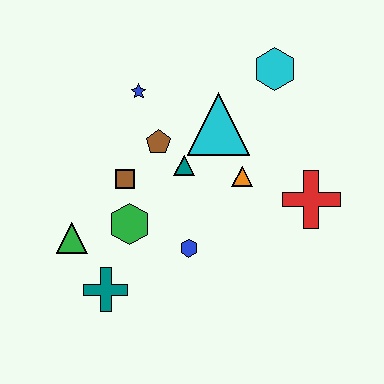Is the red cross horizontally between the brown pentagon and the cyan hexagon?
No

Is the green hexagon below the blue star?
Yes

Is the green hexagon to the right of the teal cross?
Yes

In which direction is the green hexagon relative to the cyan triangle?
The green hexagon is below the cyan triangle.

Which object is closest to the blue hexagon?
The green hexagon is closest to the blue hexagon.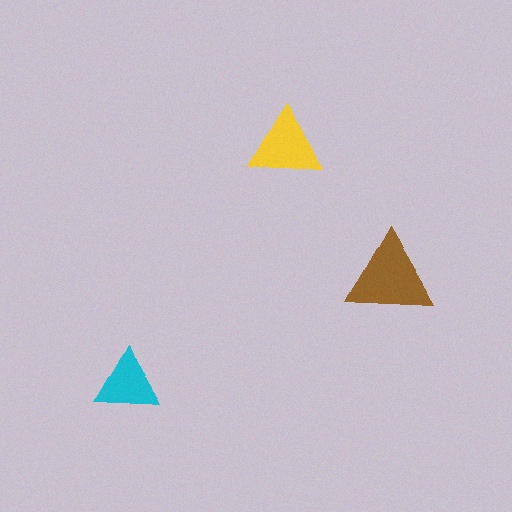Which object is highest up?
The yellow triangle is topmost.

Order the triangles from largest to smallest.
the brown one, the yellow one, the cyan one.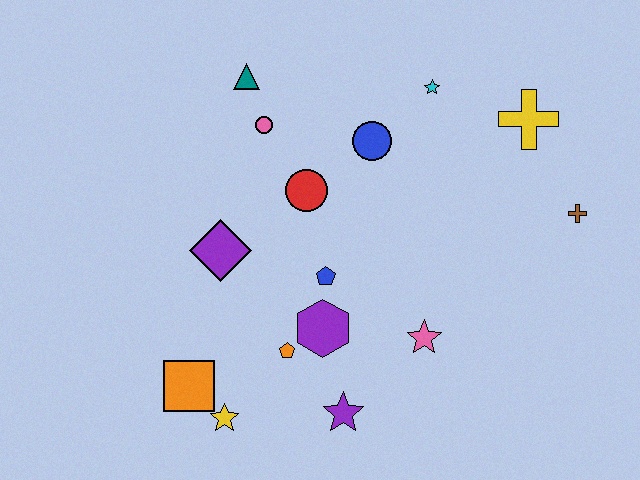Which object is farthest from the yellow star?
The yellow cross is farthest from the yellow star.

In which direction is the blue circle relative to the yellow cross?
The blue circle is to the left of the yellow cross.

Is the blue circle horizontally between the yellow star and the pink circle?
No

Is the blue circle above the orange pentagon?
Yes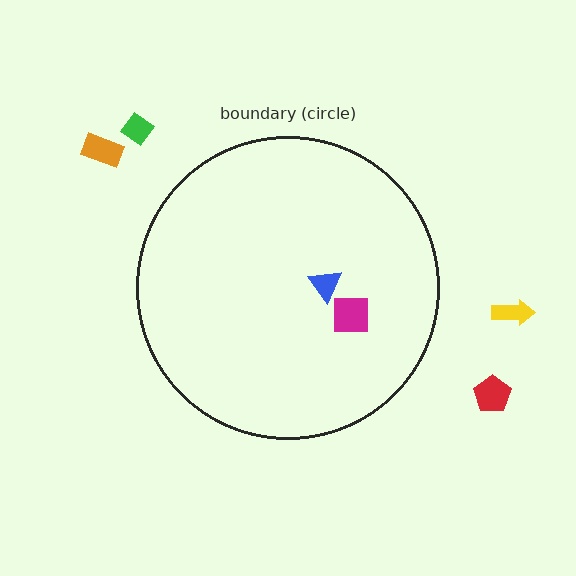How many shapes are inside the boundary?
2 inside, 4 outside.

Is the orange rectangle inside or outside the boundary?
Outside.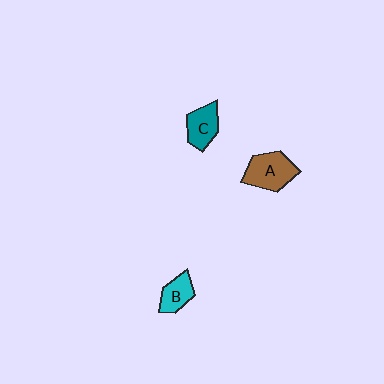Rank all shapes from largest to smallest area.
From largest to smallest: A (brown), C (teal), B (cyan).